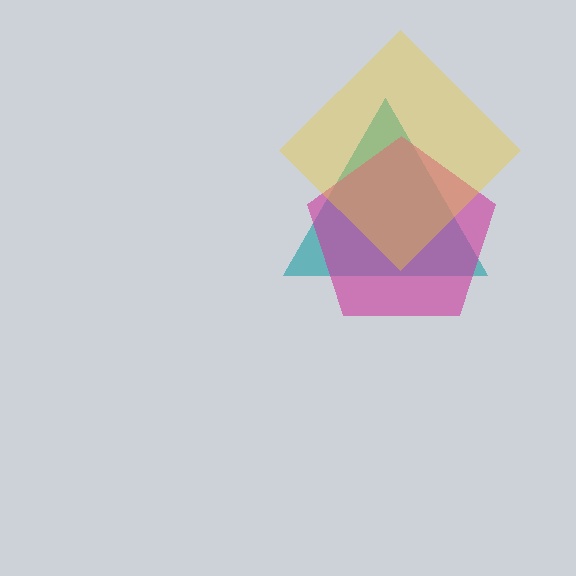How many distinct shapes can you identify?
There are 3 distinct shapes: a teal triangle, a magenta pentagon, a yellow diamond.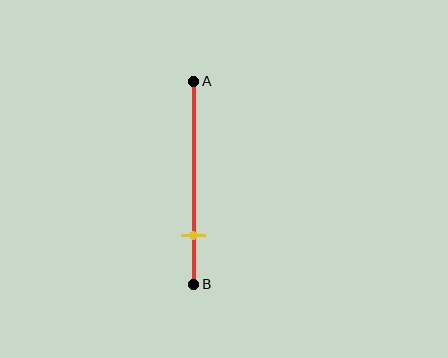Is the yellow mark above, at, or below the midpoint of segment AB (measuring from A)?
The yellow mark is below the midpoint of segment AB.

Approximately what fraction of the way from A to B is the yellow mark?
The yellow mark is approximately 75% of the way from A to B.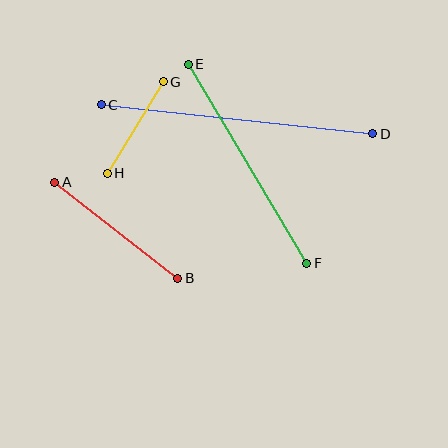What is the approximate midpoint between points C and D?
The midpoint is at approximately (237, 119) pixels.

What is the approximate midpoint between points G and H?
The midpoint is at approximately (135, 127) pixels.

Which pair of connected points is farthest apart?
Points C and D are farthest apart.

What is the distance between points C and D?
The distance is approximately 273 pixels.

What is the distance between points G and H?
The distance is approximately 107 pixels.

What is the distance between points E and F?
The distance is approximately 232 pixels.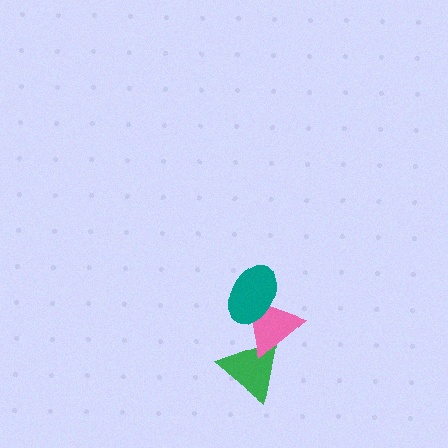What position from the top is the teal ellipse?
The teal ellipse is 1st from the top.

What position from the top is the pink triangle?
The pink triangle is 2nd from the top.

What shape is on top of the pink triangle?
The teal ellipse is on top of the pink triangle.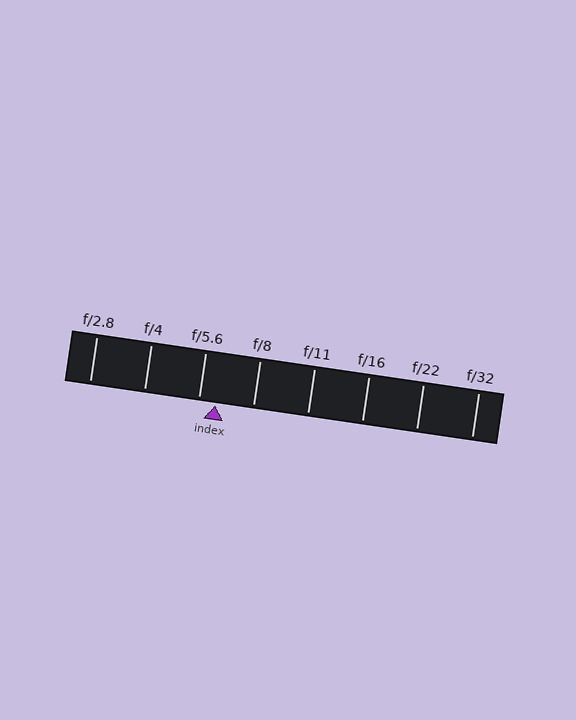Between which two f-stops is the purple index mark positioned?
The index mark is between f/5.6 and f/8.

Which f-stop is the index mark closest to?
The index mark is closest to f/5.6.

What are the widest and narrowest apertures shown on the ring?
The widest aperture shown is f/2.8 and the narrowest is f/32.